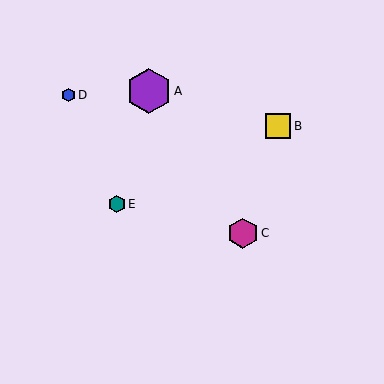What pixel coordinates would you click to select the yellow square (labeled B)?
Click at (278, 126) to select the yellow square B.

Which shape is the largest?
The purple hexagon (labeled A) is the largest.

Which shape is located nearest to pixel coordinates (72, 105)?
The blue hexagon (labeled D) at (68, 95) is nearest to that location.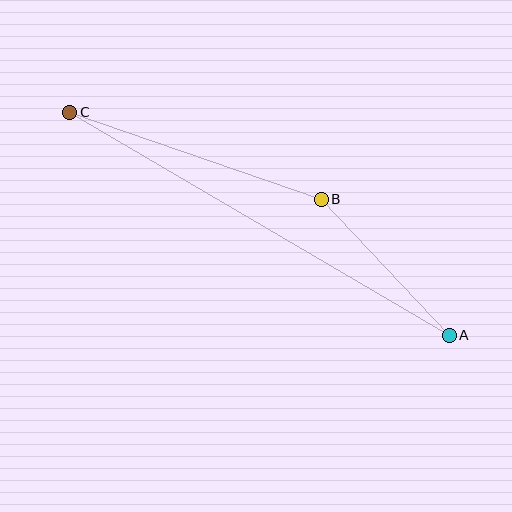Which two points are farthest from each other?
Points A and C are farthest from each other.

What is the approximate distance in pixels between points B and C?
The distance between B and C is approximately 266 pixels.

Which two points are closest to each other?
Points A and B are closest to each other.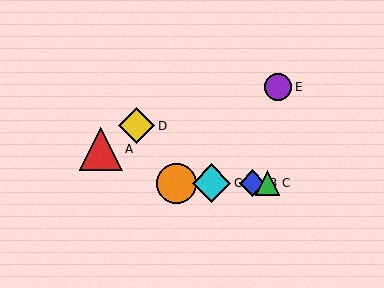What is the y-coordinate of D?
Object D is at y≈126.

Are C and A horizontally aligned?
No, C is at y≈183 and A is at y≈149.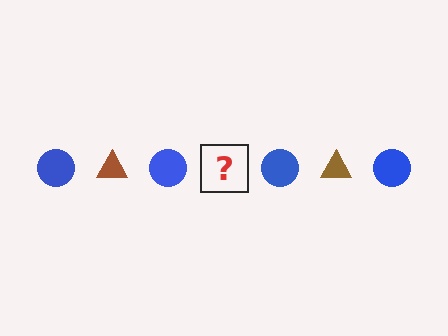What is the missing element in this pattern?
The missing element is a brown triangle.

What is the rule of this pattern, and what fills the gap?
The rule is that the pattern alternates between blue circle and brown triangle. The gap should be filled with a brown triangle.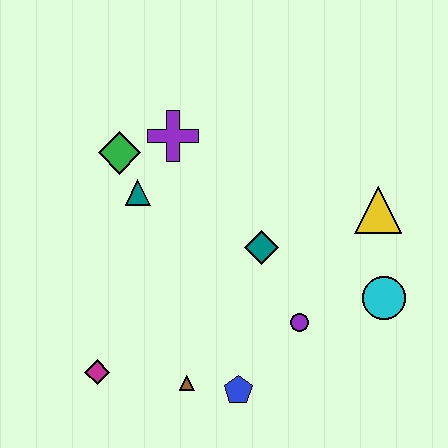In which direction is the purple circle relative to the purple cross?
The purple circle is below the purple cross.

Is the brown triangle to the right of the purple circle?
No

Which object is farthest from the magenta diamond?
The yellow triangle is farthest from the magenta diamond.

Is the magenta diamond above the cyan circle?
No